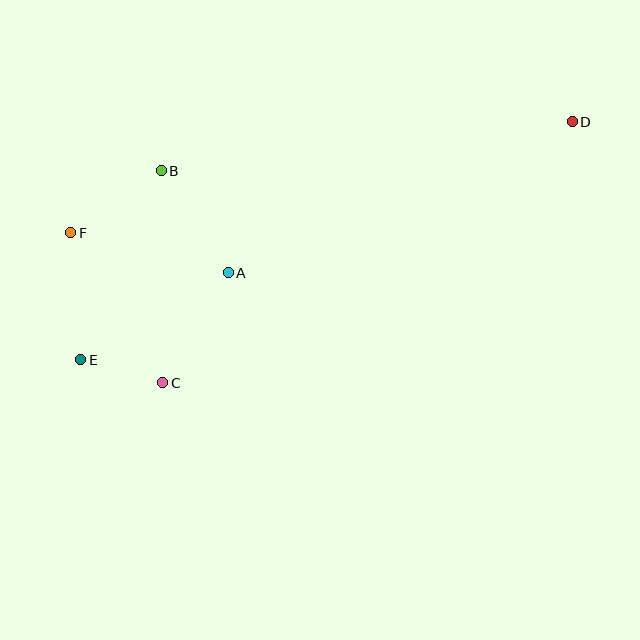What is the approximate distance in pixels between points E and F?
The distance between E and F is approximately 128 pixels.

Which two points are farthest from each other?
Points D and E are farthest from each other.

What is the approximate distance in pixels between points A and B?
The distance between A and B is approximately 122 pixels.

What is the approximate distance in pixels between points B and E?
The distance between B and E is approximately 206 pixels.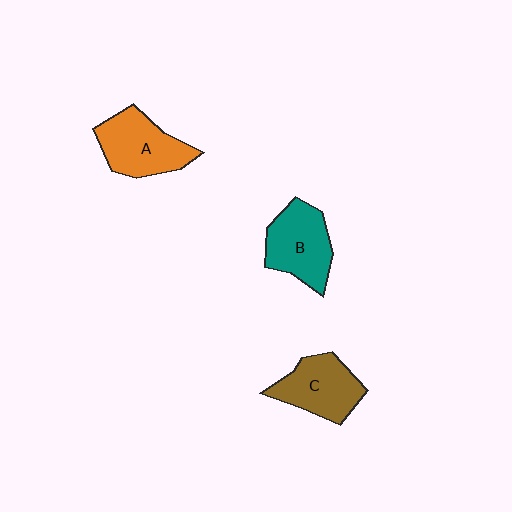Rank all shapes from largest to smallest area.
From largest to smallest: A (orange), B (teal), C (brown).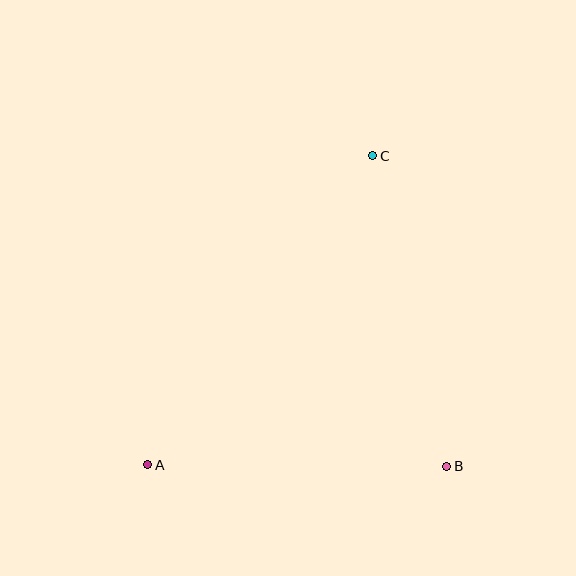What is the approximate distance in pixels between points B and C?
The distance between B and C is approximately 319 pixels.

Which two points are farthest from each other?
Points A and C are farthest from each other.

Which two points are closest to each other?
Points A and B are closest to each other.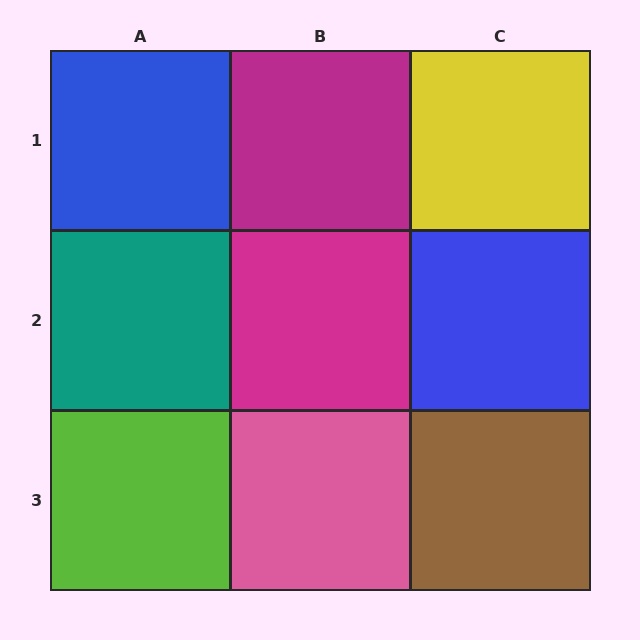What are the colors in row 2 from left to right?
Teal, magenta, blue.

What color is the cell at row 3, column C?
Brown.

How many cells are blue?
2 cells are blue.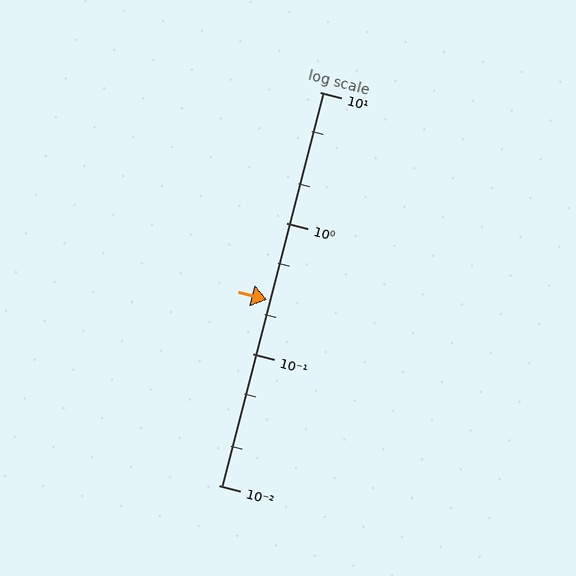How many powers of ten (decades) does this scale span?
The scale spans 3 decades, from 0.01 to 10.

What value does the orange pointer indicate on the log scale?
The pointer indicates approximately 0.26.